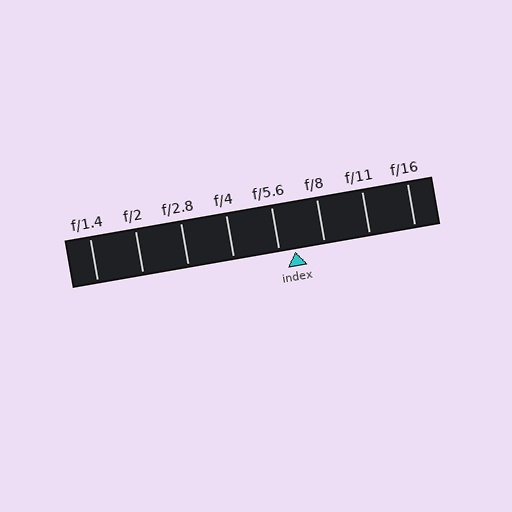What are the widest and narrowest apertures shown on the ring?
The widest aperture shown is f/1.4 and the narrowest is f/16.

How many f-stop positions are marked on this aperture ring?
There are 8 f-stop positions marked.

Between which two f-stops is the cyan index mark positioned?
The index mark is between f/5.6 and f/8.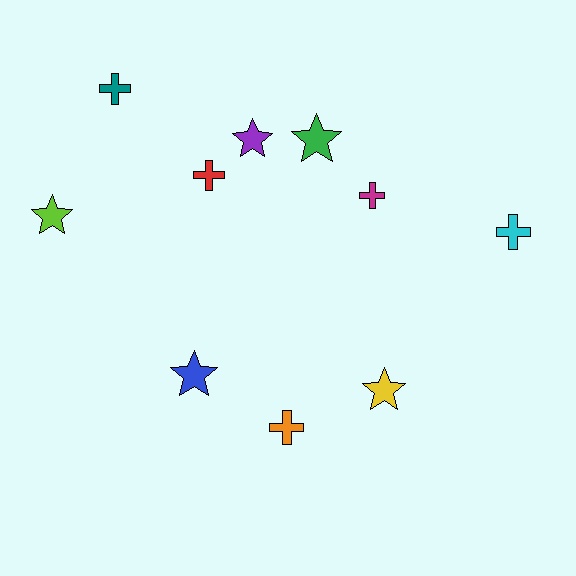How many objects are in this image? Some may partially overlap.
There are 10 objects.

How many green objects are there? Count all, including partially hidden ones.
There is 1 green object.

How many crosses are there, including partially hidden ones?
There are 5 crosses.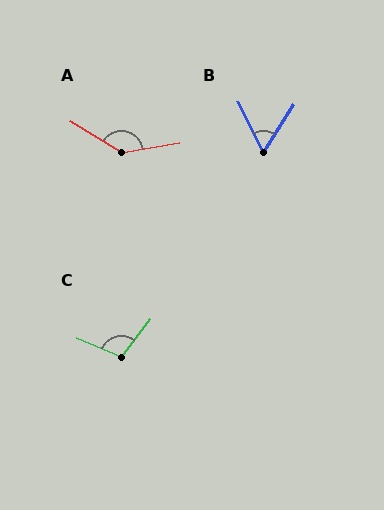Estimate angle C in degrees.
Approximately 104 degrees.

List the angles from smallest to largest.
B (59°), C (104°), A (138°).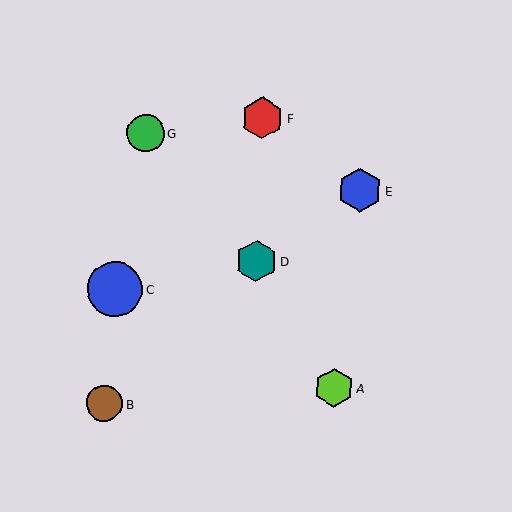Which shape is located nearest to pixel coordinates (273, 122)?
The red hexagon (labeled F) at (263, 118) is nearest to that location.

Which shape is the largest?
The blue circle (labeled C) is the largest.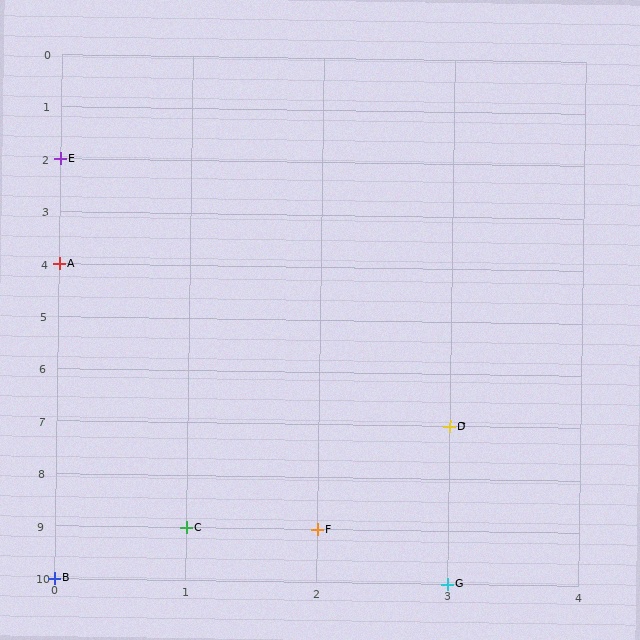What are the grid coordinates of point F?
Point F is at grid coordinates (2, 9).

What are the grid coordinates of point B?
Point B is at grid coordinates (0, 10).